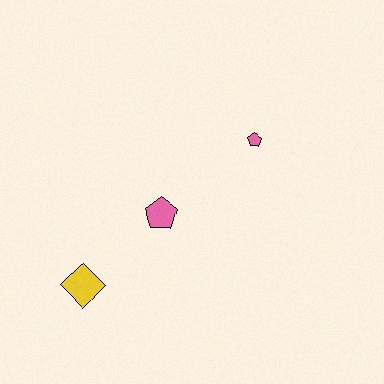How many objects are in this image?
There are 3 objects.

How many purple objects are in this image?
There are no purple objects.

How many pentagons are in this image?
There are 2 pentagons.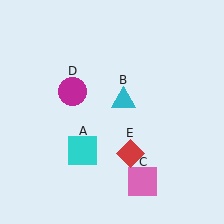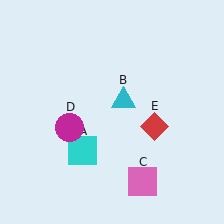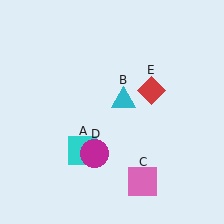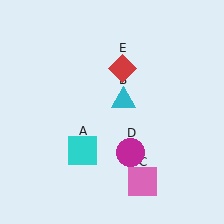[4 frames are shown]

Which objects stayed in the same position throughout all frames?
Cyan square (object A) and cyan triangle (object B) and pink square (object C) remained stationary.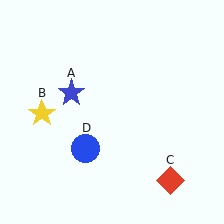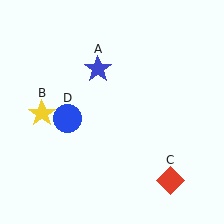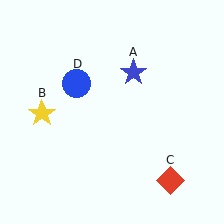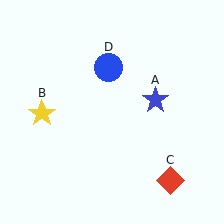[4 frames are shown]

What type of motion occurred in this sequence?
The blue star (object A), blue circle (object D) rotated clockwise around the center of the scene.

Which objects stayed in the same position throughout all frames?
Yellow star (object B) and red diamond (object C) remained stationary.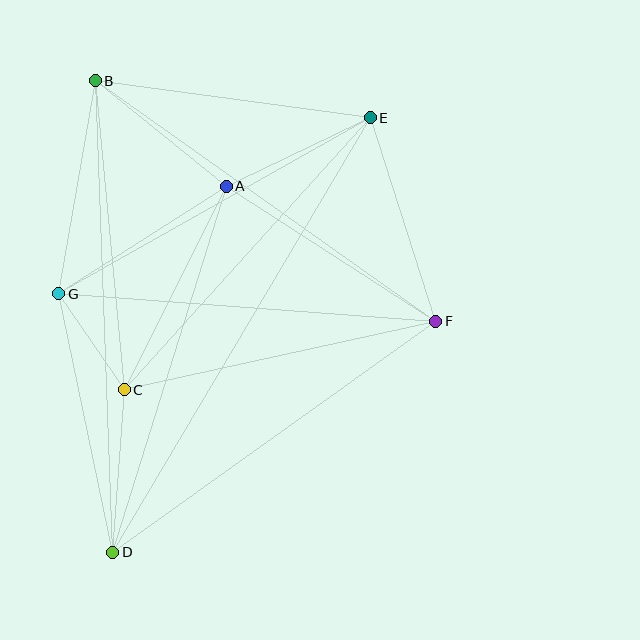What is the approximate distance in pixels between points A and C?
The distance between A and C is approximately 227 pixels.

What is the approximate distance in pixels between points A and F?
The distance between A and F is approximately 249 pixels.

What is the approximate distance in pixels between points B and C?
The distance between B and C is approximately 310 pixels.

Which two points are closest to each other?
Points C and G are closest to each other.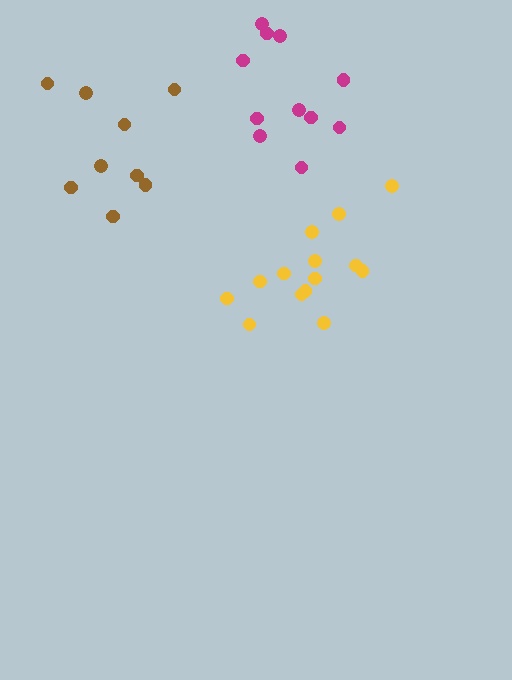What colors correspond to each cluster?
The clusters are colored: brown, magenta, yellow.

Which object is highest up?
The magenta cluster is topmost.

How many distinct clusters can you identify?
There are 3 distinct clusters.